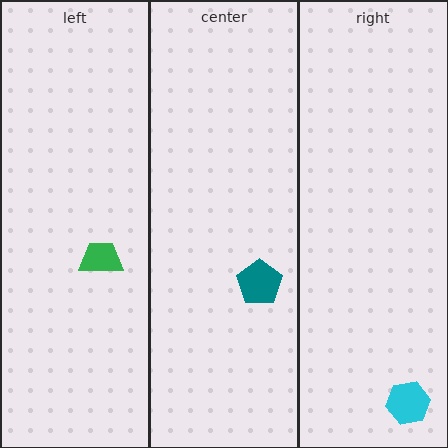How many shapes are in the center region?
1.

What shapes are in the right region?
The cyan hexagon.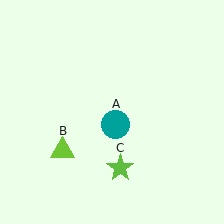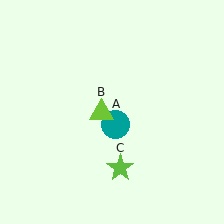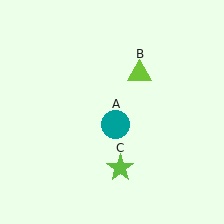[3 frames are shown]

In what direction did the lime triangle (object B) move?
The lime triangle (object B) moved up and to the right.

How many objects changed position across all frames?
1 object changed position: lime triangle (object B).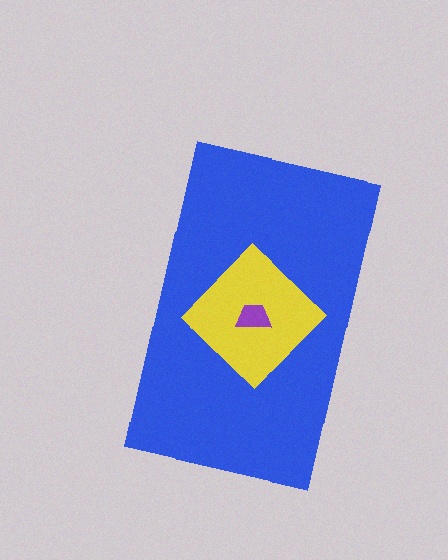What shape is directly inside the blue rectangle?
The yellow diamond.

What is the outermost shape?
The blue rectangle.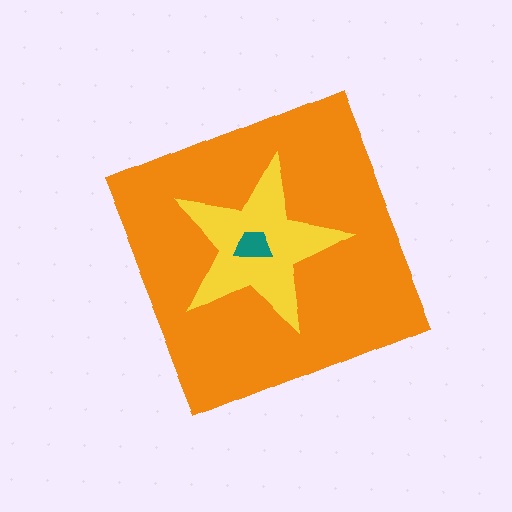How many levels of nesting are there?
3.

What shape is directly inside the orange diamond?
The yellow star.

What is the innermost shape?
The teal trapezoid.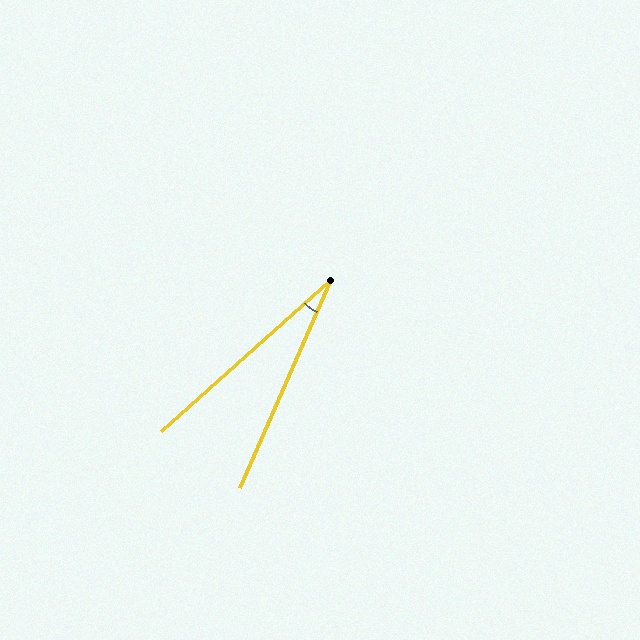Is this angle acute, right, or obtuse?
It is acute.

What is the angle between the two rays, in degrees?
Approximately 25 degrees.